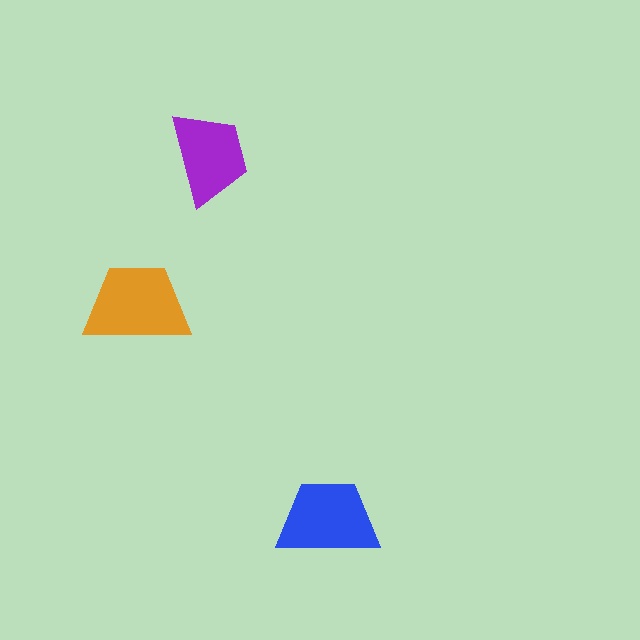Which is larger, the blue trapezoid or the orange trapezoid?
The orange one.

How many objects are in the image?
There are 3 objects in the image.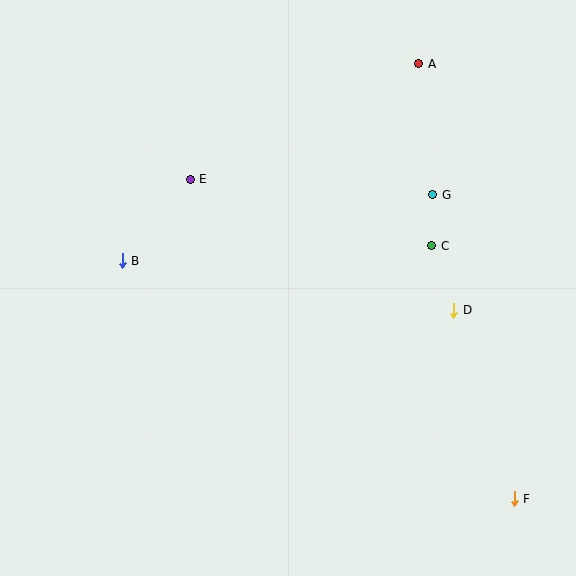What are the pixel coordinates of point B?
Point B is at (122, 261).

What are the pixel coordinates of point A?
Point A is at (419, 64).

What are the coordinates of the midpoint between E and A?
The midpoint between E and A is at (304, 122).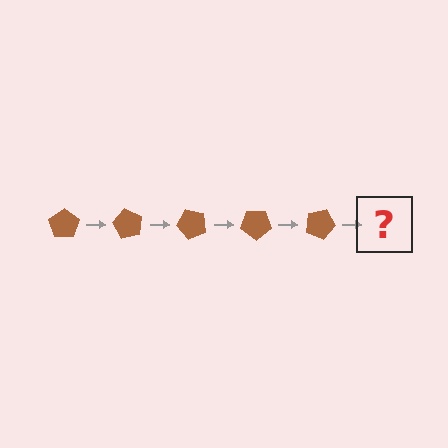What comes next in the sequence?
The next element should be a brown pentagon rotated 300 degrees.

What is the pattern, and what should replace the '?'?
The pattern is that the pentagon rotates 60 degrees each step. The '?' should be a brown pentagon rotated 300 degrees.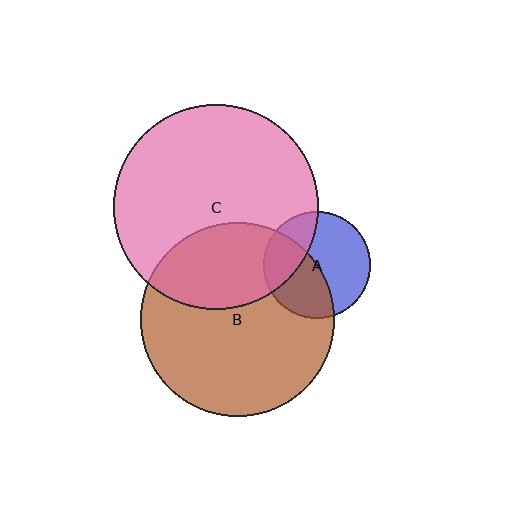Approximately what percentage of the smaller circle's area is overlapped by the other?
Approximately 30%.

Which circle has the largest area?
Circle C (pink).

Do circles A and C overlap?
Yes.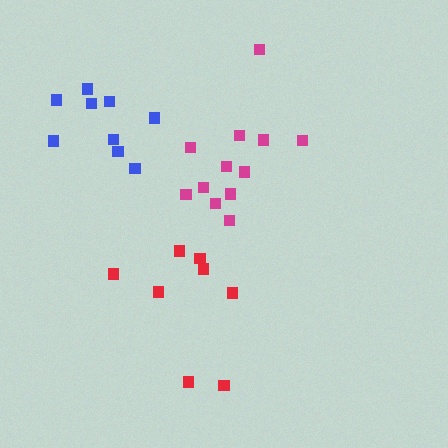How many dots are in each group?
Group 1: 12 dots, Group 2: 8 dots, Group 3: 9 dots (29 total).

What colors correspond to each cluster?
The clusters are colored: magenta, red, blue.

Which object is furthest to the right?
The magenta cluster is rightmost.